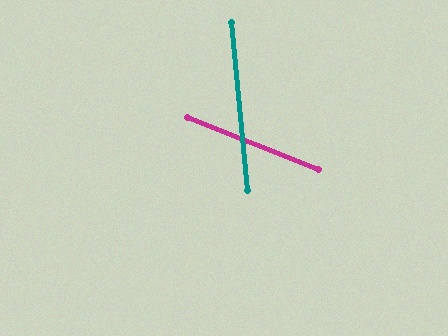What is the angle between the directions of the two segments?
Approximately 63 degrees.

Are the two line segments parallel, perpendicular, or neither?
Neither parallel nor perpendicular — they differ by about 63°.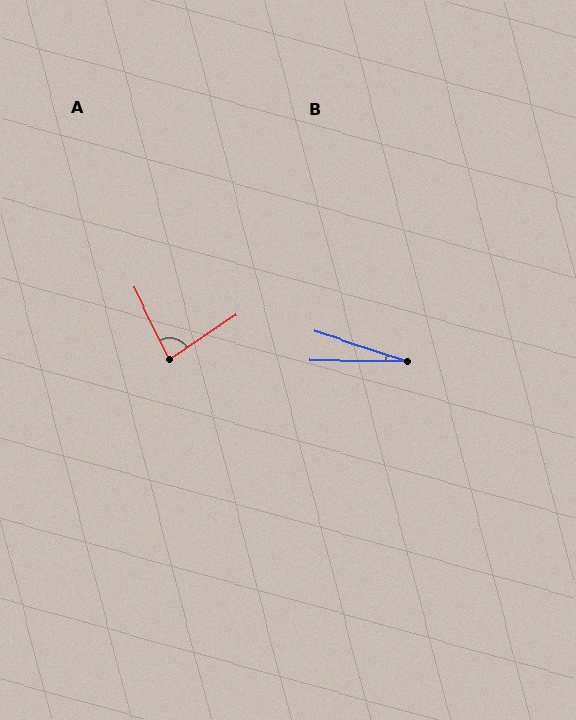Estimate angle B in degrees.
Approximately 17 degrees.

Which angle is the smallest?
B, at approximately 17 degrees.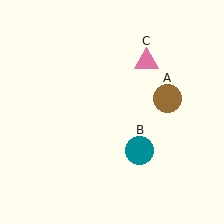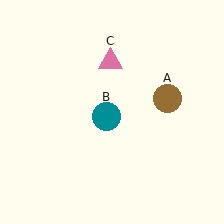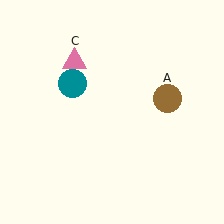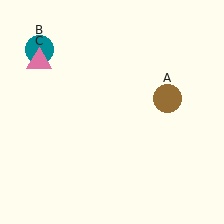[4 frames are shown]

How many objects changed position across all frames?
2 objects changed position: teal circle (object B), pink triangle (object C).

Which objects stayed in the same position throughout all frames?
Brown circle (object A) remained stationary.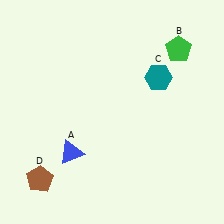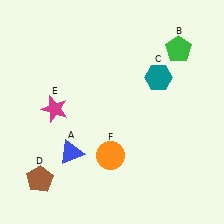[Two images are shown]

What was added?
A magenta star (E), an orange circle (F) were added in Image 2.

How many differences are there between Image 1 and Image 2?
There are 2 differences between the two images.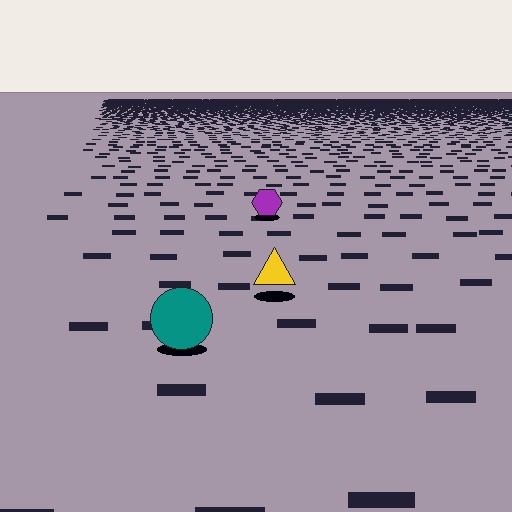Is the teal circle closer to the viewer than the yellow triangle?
Yes. The teal circle is closer — you can tell from the texture gradient: the ground texture is coarser near it.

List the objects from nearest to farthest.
From nearest to farthest: the teal circle, the yellow triangle, the purple hexagon.